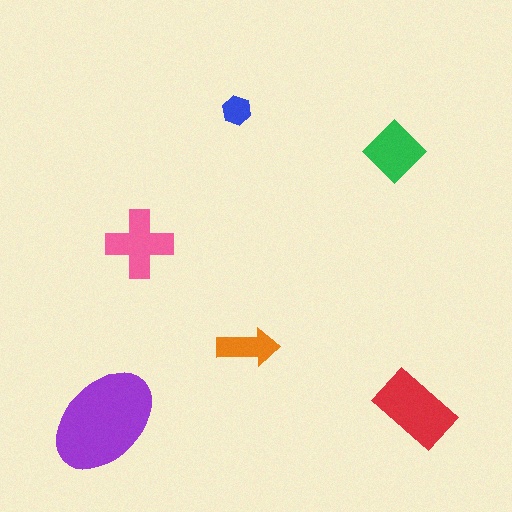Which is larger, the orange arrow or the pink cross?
The pink cross.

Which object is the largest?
The purple ellipse.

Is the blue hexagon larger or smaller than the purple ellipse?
Smaller.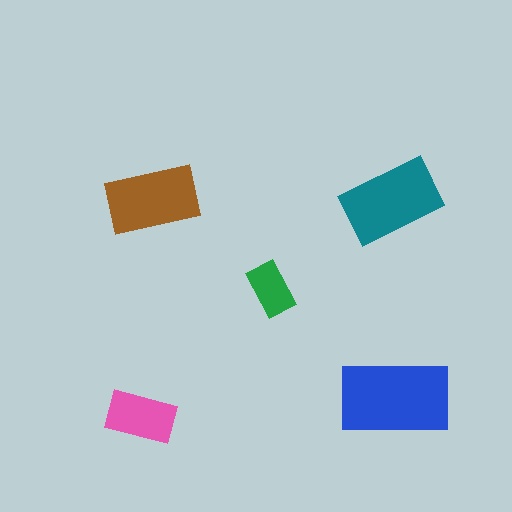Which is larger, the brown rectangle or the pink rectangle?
The brown one.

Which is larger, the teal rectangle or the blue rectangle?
The blue one.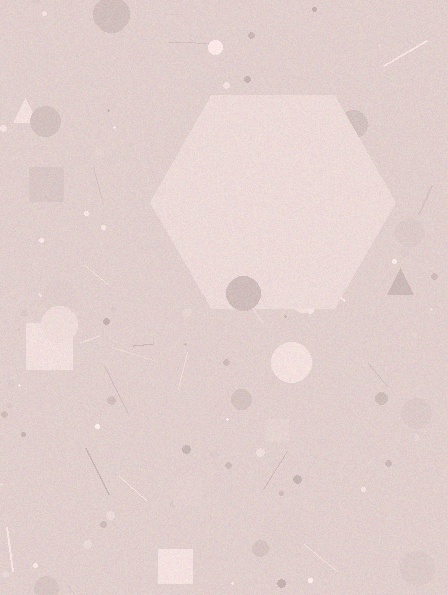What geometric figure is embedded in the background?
A hexagon is embedded in the background.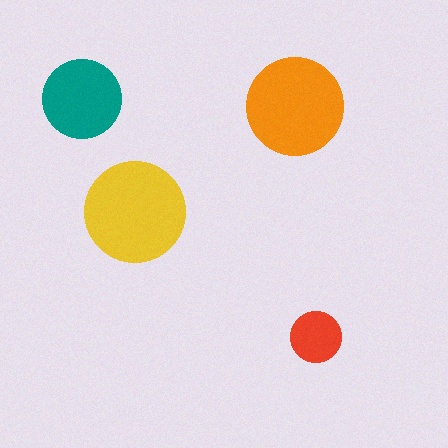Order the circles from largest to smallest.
the yellow one, the orange one, the teal one, the red one.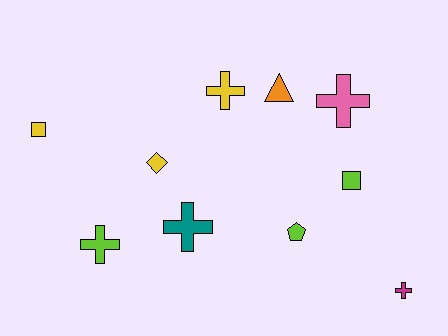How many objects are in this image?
There are 10 objects.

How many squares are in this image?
There are 2 squares.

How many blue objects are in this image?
There are no blue objects.